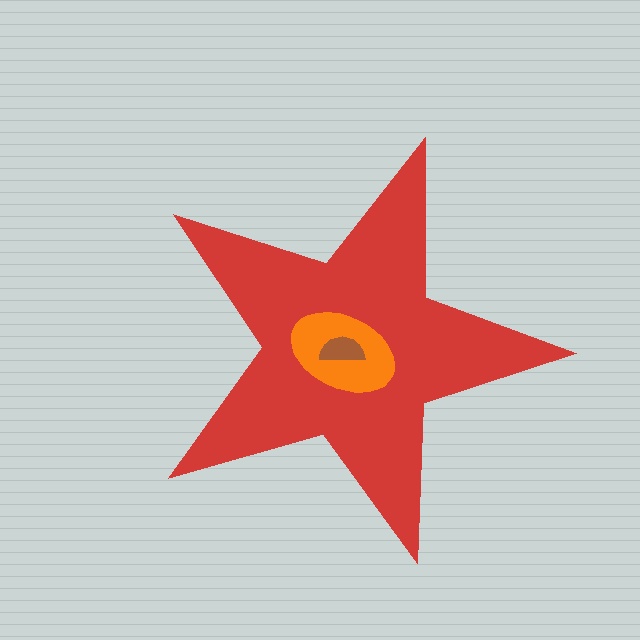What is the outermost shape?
The red star.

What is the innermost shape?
The brown semicircle.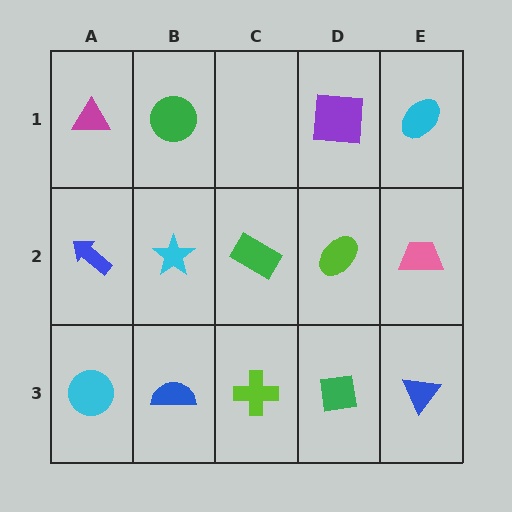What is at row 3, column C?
A lime cross.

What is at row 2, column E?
A pink trapezoid.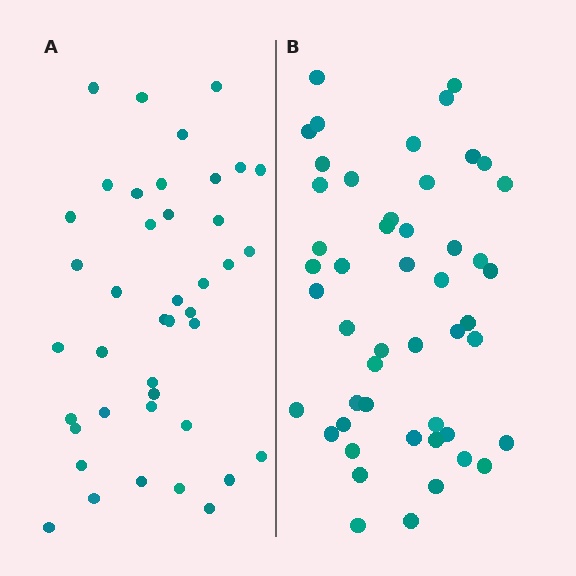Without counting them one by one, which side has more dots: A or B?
Region B (the right region) has more dots.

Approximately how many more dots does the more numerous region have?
Region B has roughly 8 or so more dots than region A.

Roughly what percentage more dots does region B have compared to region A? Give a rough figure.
About 20% more.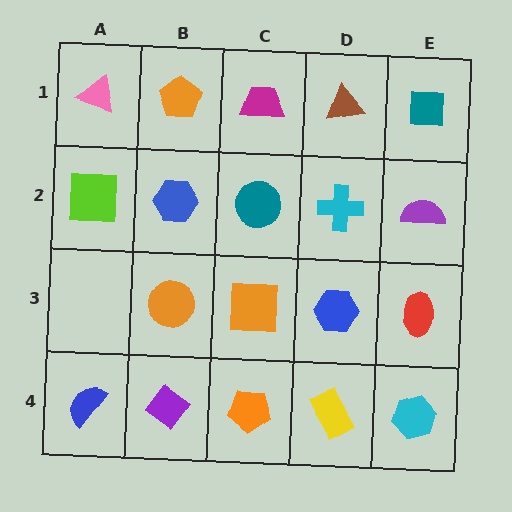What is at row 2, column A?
A lime square.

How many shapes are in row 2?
5 shapes.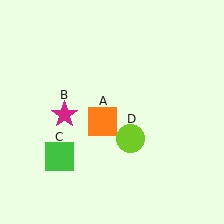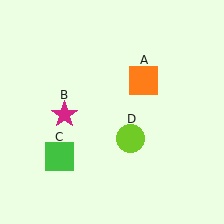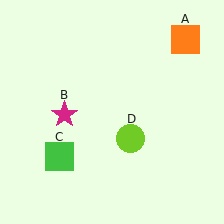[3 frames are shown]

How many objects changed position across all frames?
1 object changed position: orange square (object A).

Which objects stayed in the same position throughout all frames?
Magenta star (object B) and green square (object C) and lime circle (object D) remained stationary.